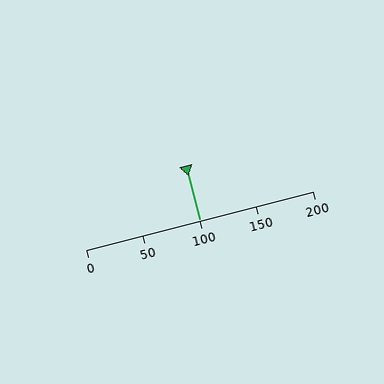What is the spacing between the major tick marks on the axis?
The major ticks are spaced 50 apart.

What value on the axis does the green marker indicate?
The marker indicates approximately 100.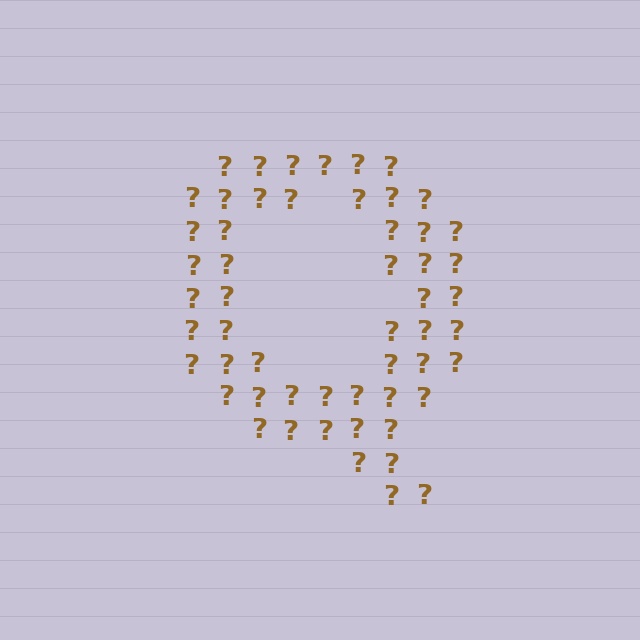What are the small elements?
The small elements are question marks.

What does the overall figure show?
The overall figure shows the letter Q.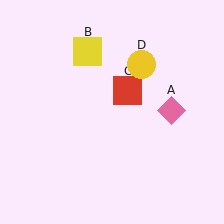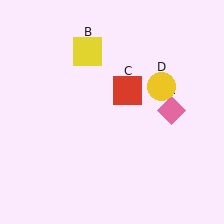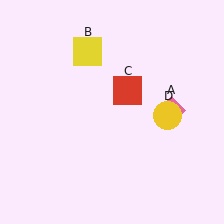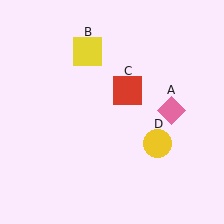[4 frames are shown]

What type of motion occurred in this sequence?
The yellow circle (object D) rotated clockwise around the center of the scene.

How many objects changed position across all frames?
1 object changed position: yellow circle (object D).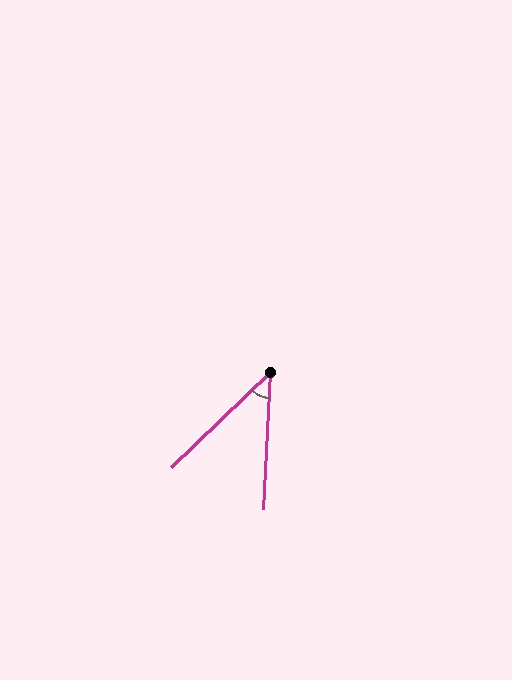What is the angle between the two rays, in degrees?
Approximately 44 degrees.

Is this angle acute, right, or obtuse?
It is acute.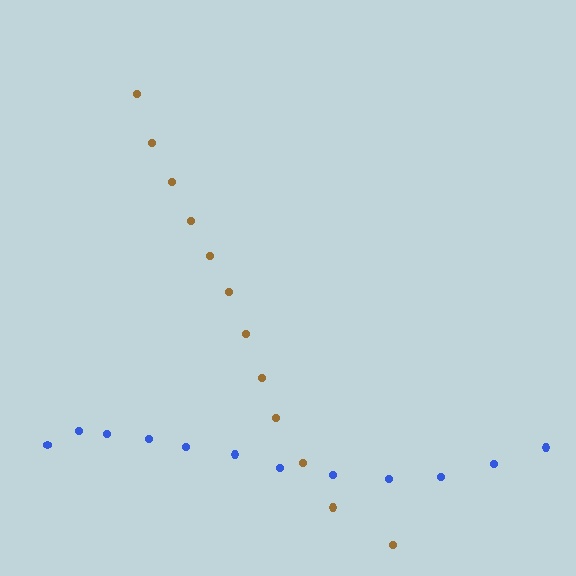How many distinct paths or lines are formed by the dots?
There are 2 distinct paths.